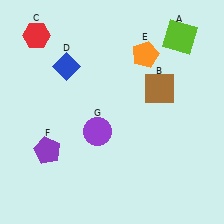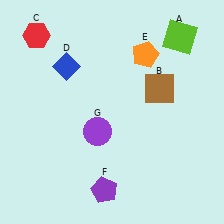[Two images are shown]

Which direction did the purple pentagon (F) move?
The purple pentagon (F) moved right.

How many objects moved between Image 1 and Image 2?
1 object moved between the two images.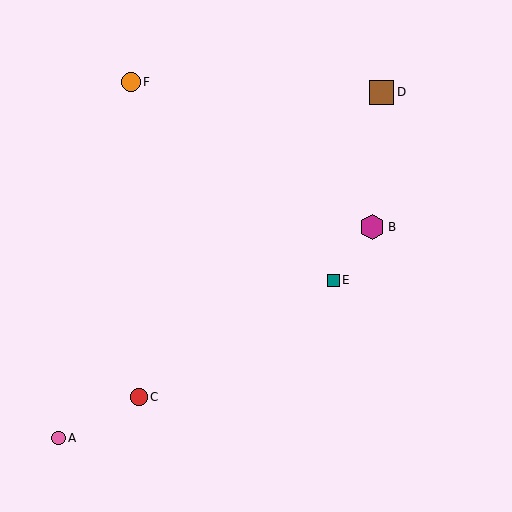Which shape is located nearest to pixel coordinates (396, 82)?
The brown square (labeled D) at (382, 92) is nearest to that location.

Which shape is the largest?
The magenta hexagon (labeled B) is the largest.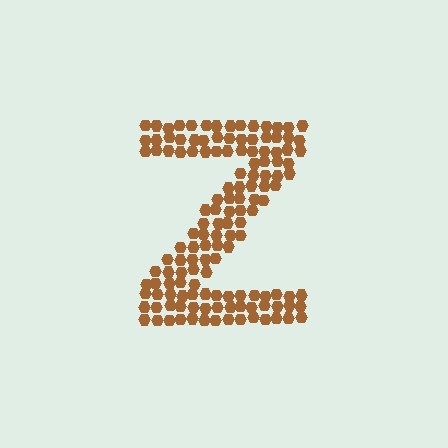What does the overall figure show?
The overall figure shows the letter Z.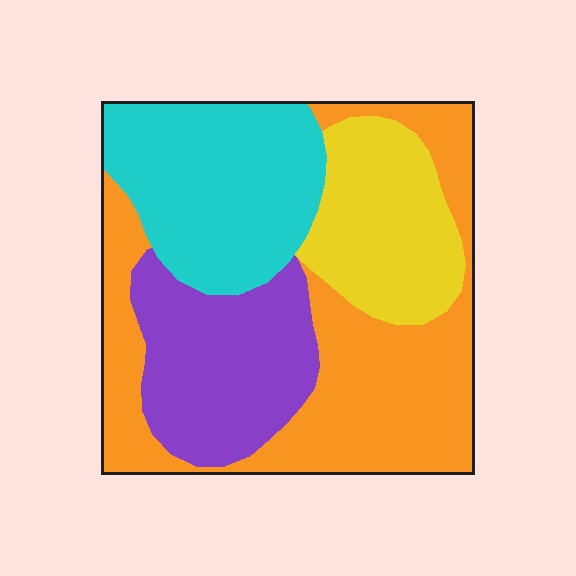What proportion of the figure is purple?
Purple covers 21% of the figure.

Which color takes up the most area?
Orange, at roughly 35%.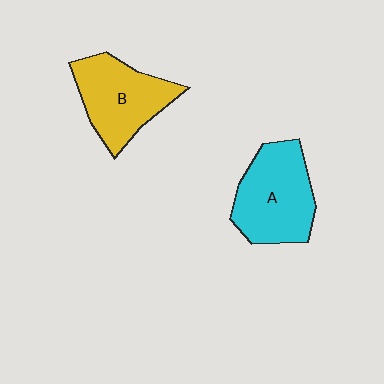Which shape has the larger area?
Shape A (cyan).